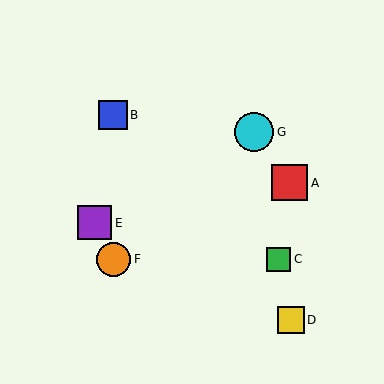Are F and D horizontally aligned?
No, F is at y≈259 and D is at y≈320.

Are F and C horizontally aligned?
Yes, both are at y≈259.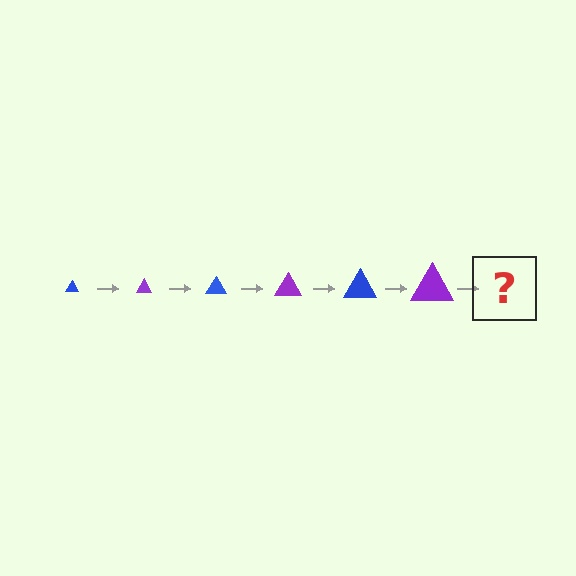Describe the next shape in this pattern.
It should be a blue triangle, larger than the previous one.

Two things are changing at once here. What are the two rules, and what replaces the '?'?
The two rules are that the triangle grows larger each step and the color cycles through blue and purple. The '?' should be a blue triangle, larger than the previous one.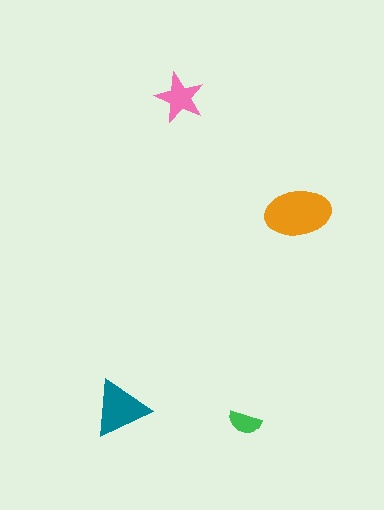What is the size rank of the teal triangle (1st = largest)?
2nd.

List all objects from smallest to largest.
The green semicircle, the pink star, the teal triangle, the orange ellipse.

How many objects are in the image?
There are 4 objects in the image.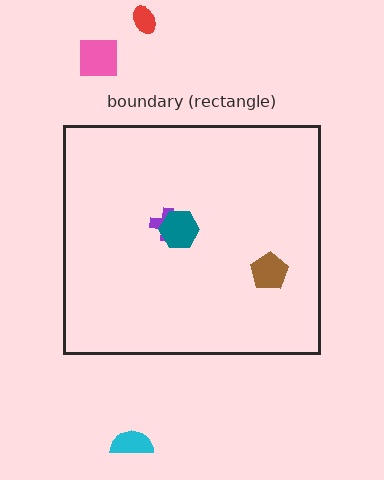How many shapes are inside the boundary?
3 inside, 3 outside.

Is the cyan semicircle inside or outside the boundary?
Outside.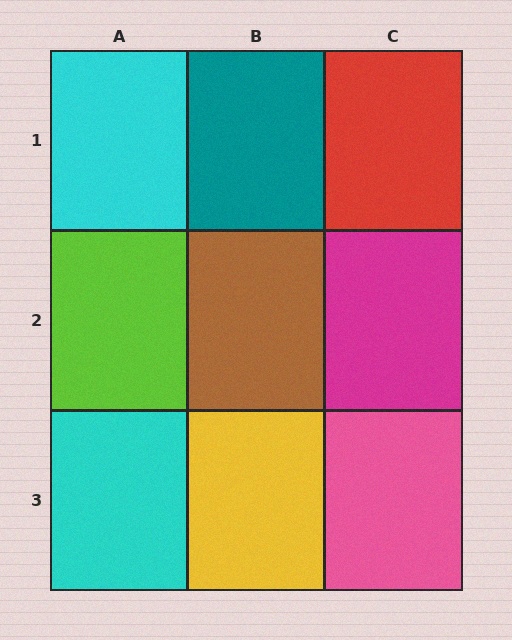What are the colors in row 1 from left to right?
Cyan, teal, red.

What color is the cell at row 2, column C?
Magenta.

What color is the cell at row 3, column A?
Cyan.